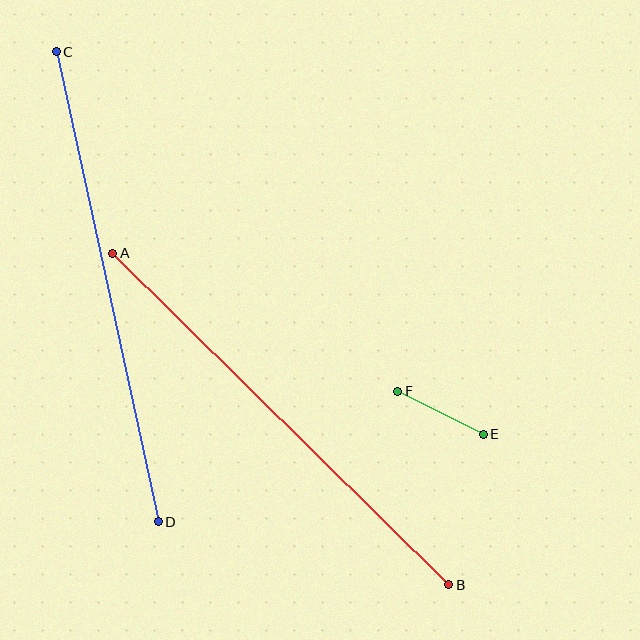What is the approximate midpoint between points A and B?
The midpoint is at approximately (281, 419) pixels.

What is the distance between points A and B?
The distance is approximately 472 pixels.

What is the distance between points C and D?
The distance is approximately 481 pixels.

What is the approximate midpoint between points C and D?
The midpoint is at approximately (107, 287) pixels.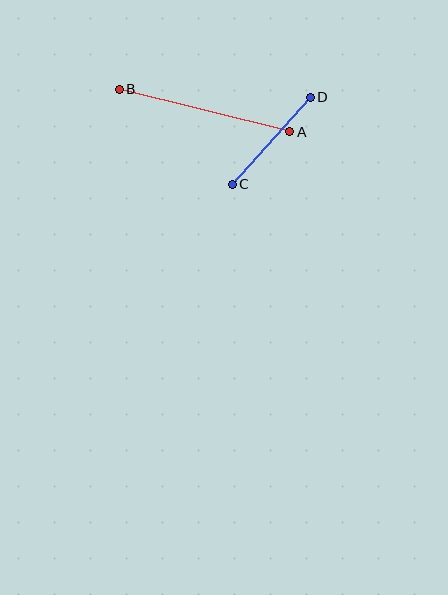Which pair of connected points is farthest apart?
Points A and B are farthest apart.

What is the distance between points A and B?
The distance is approximately 176 pixels.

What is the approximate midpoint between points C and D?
The midpoint is at approximately (271, 141) pixels.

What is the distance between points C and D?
The distance is approximately 117 pixels.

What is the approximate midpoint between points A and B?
The midpoint is at approximately (204, 110) pixels.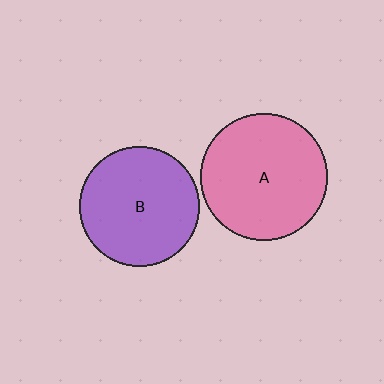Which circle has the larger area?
Circle A (pink).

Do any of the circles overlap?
No, none of the circles overlap.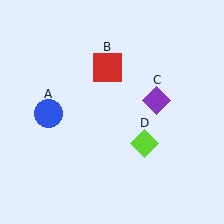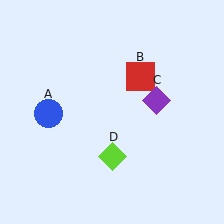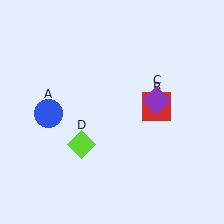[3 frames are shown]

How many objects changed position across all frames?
2 objects changed position: red square (object B), lime diamond (object D).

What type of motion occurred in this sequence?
The red square (object B), lime diamond (object D) rotated clockwise around the center of the scene.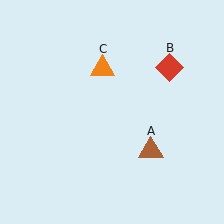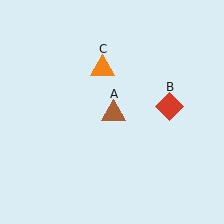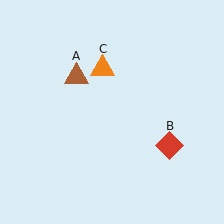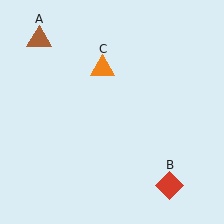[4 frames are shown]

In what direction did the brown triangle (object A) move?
The brown triangle (object A) moved up and to the left.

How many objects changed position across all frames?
2 objects changed position: brown triangle (object A), red diamond (object B).